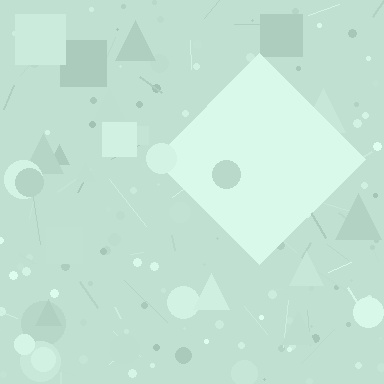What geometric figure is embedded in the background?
A diamond is embedded in the background.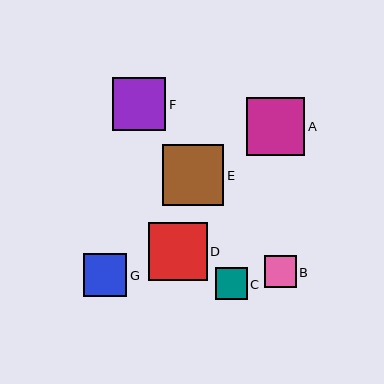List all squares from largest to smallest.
From largest to smallest: E, D, A, F, G, B, C.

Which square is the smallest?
Square C is the smallest with a size of approximately 31 pixels.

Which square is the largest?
Square E is the largest with a size of approximately 61 pixels.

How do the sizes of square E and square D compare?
Square E and square D are approximately the same size.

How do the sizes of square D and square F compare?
Square D and square F are approximately the same size.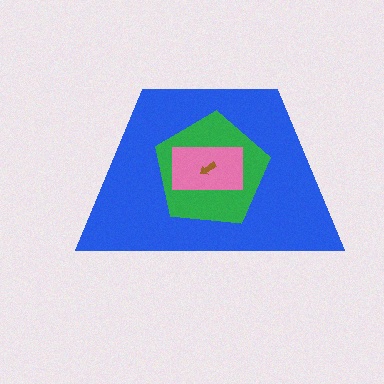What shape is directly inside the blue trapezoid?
The green pentagon.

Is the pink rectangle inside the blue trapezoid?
Yes.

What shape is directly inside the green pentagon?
The pink rectangle.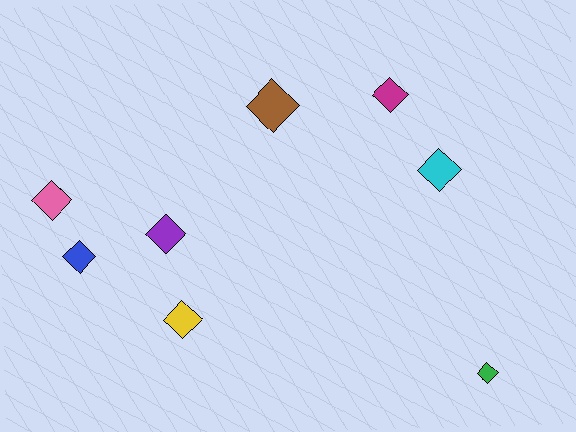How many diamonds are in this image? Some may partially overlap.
There are 8 diamonds.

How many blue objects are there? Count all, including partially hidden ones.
There is 1 blue object.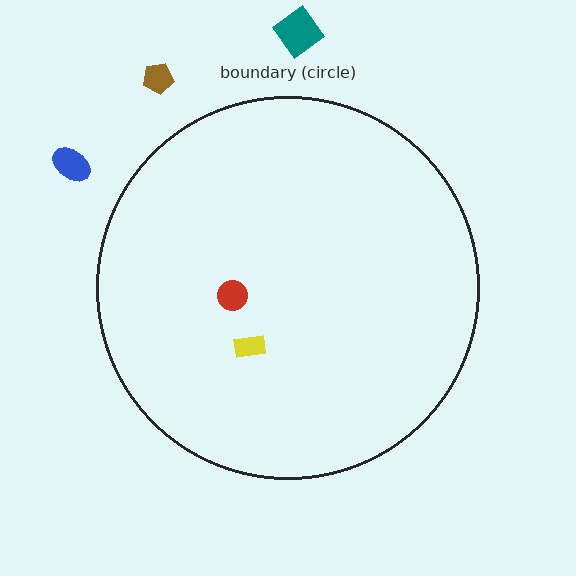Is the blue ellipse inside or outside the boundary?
Outside.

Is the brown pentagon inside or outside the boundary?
Outside.